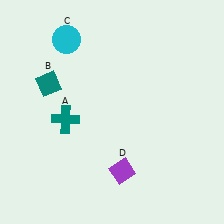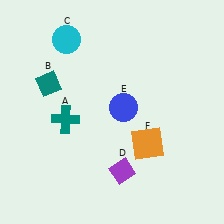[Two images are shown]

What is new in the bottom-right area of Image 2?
An orange square (F) was added in the bottom-right area of Image 2.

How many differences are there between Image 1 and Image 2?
There are 2 differences between the two images.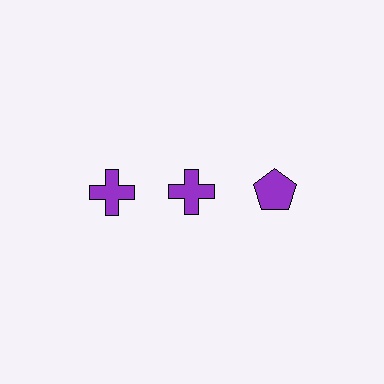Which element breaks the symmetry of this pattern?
The purple pentagon in the top row, center column breaks the symmetry. All other shapes are purple crosses.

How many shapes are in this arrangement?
There are 3 shapes arranged in a grid pattern.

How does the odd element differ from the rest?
It has a different shape: pentagon instead of cross.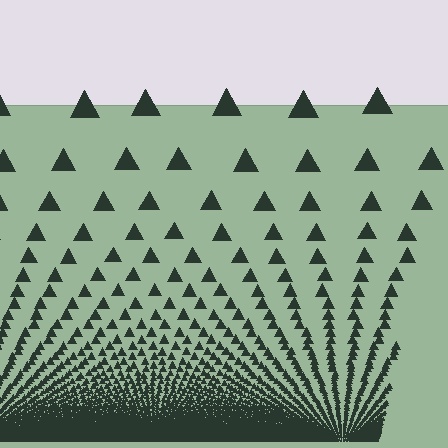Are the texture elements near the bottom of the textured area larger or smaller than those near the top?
Smaller. The gradient is inverted — elements near the bottom are smaller and denser.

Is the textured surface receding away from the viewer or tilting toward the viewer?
The surface appears to tilt toward the viewer. Texture elements get larger and sparser toward the top.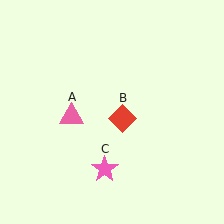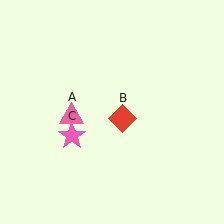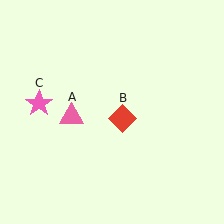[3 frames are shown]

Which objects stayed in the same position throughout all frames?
Pink triangle (object A) and red diamond (object B) remained stationary.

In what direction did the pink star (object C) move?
The pink star (object C) moved up and to the left.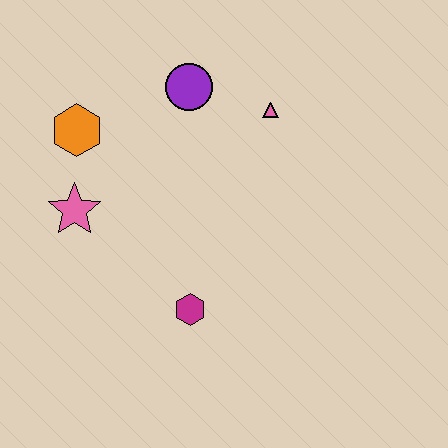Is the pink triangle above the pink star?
Yes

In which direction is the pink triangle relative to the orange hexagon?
The pink triangle is to the right of the orange hexagon.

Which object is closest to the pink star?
The orange hexagon is closest to the pink star.